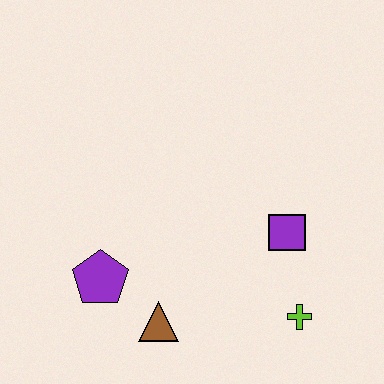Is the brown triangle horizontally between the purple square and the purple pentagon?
Yes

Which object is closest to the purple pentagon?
The brown triangle is closest to the purple pentagon.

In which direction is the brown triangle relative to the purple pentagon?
The brown triangle is to the right of the purple pentagon.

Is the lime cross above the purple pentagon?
No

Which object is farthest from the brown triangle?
The purple square is farthest from the brown triangle.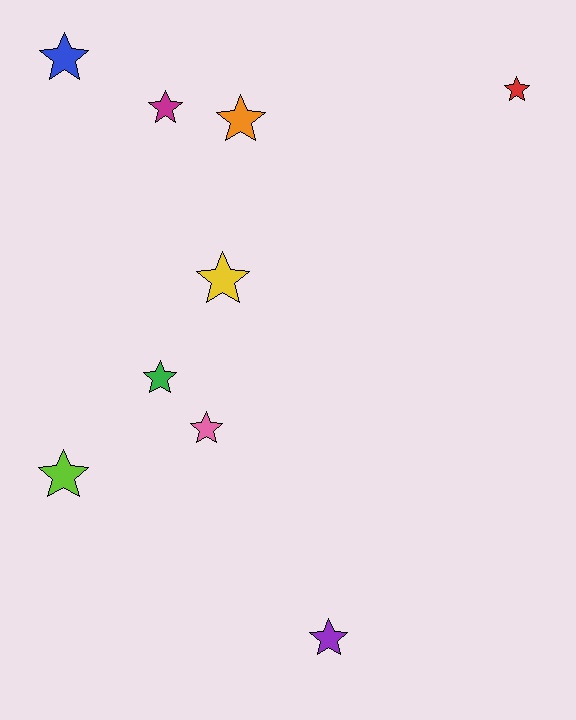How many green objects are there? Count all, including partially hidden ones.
There is 1 green object.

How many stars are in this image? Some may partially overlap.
There are 9 stars.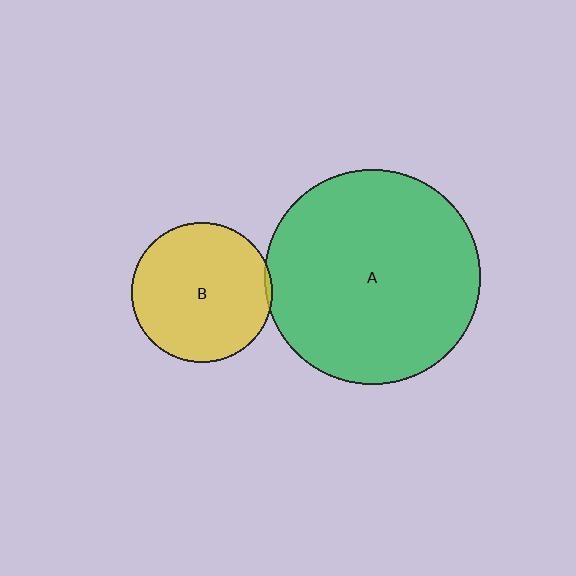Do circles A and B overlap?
Yes.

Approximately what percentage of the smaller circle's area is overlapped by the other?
Approximately 5%.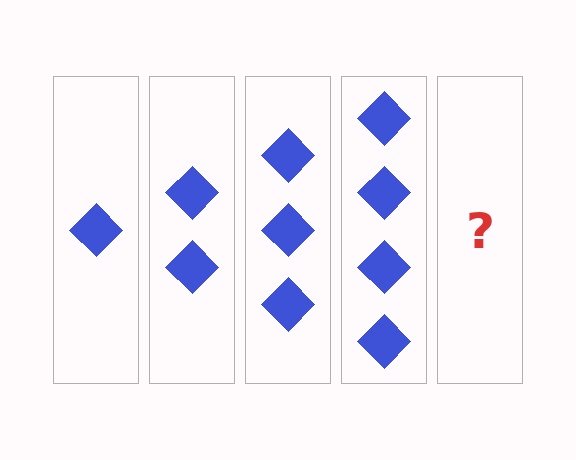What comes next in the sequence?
The next element should be 5 diamonds.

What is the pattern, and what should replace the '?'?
The pattern is that each step adds one more diamond. The '?' should be 5 diamonds.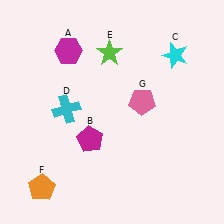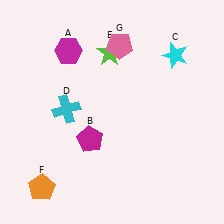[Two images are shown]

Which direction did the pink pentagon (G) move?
The pink pentagon (G) moved up.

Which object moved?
The pink pentagon (G) moved up.